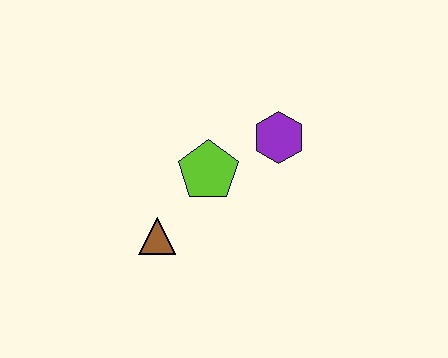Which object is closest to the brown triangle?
The lime pentagon is closest to the brown triangle.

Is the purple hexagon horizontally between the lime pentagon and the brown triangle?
No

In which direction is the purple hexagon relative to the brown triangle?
The purple hexagon is to the right of the brown triangle.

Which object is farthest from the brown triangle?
The purple hexagon is farthest from the brown triangle.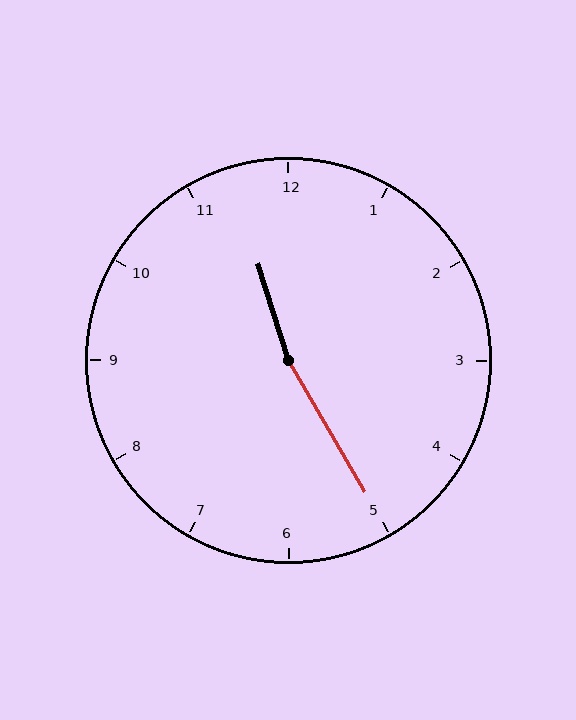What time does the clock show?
11:25.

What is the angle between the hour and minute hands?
Approximately 168 degrees.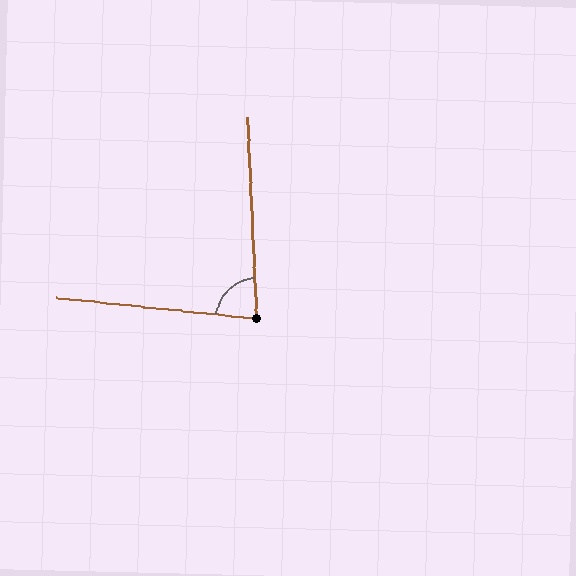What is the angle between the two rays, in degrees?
Approximately 82 degrees.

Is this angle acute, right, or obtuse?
It is acute.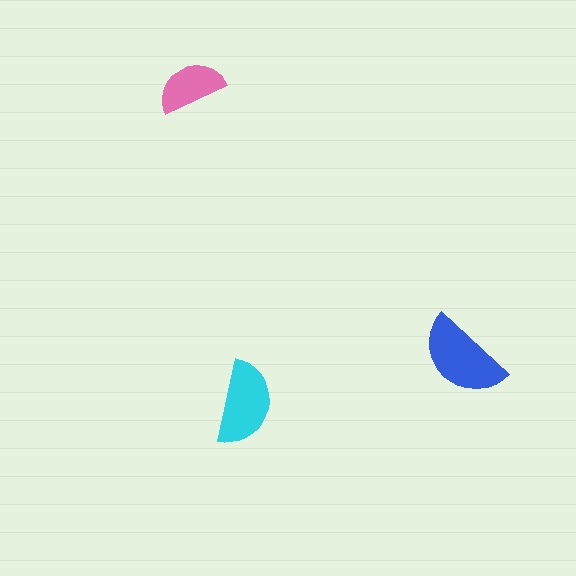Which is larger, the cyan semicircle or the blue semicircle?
The blue one.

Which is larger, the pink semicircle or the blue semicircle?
The blue one.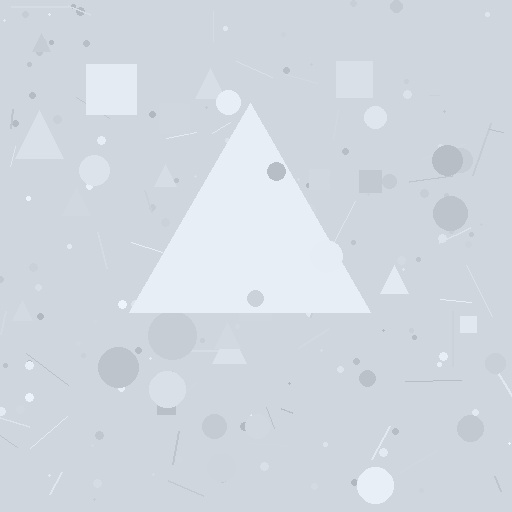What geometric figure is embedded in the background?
A triangle is embedded in the background.